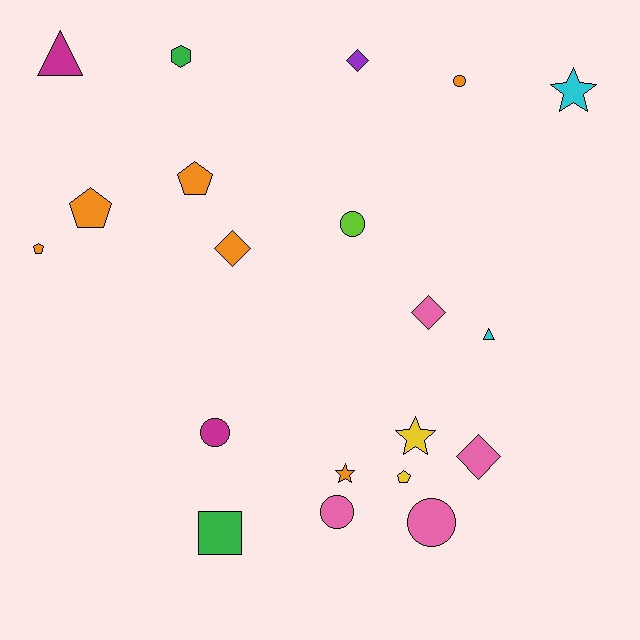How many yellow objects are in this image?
There are 2 yellow objects.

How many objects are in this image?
There are 20 objects.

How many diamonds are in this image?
There are 4 diamonds.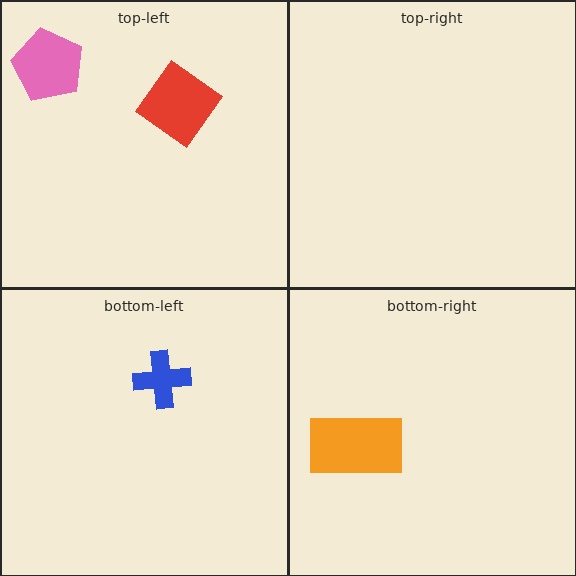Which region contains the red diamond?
The top-left region.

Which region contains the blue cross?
The bottom-left region.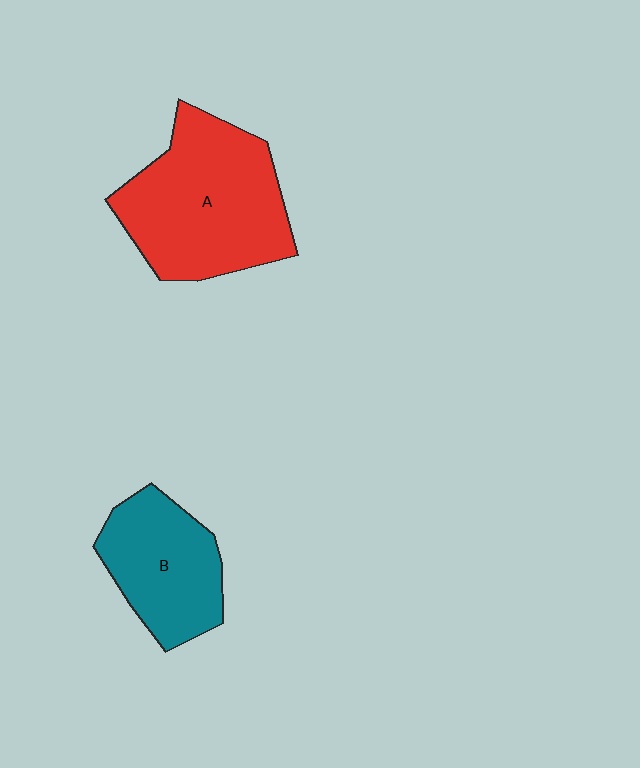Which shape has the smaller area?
Shape B (teal).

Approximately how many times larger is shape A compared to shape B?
Approximately 1.6 times.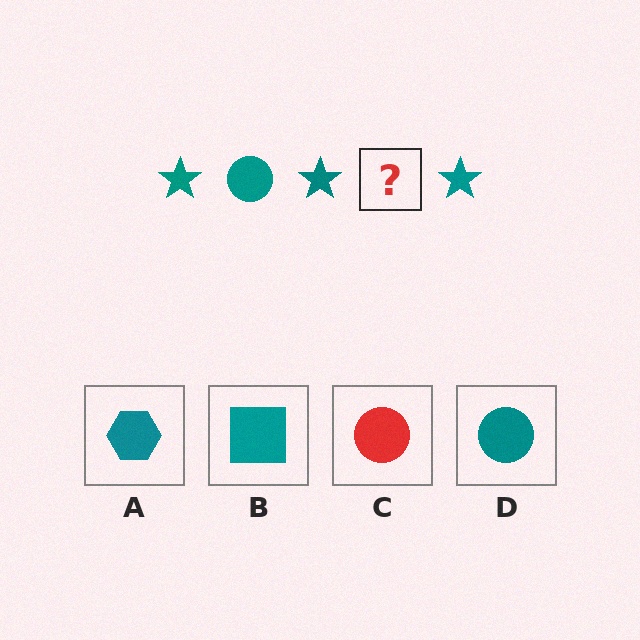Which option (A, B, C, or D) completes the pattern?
D.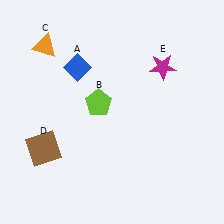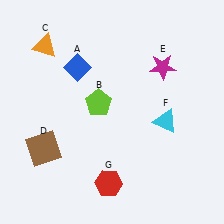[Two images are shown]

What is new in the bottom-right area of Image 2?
A cyan triangle (F) was added in the bottom-right area of Image 2.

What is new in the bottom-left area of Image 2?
A red hexagon (G) was added in the bottom-left area of Image 2.